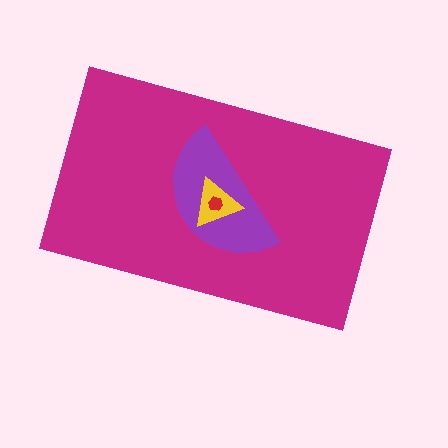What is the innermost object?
The red hexagon.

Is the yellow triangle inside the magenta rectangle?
Yes.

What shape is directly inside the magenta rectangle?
The purple semicircle.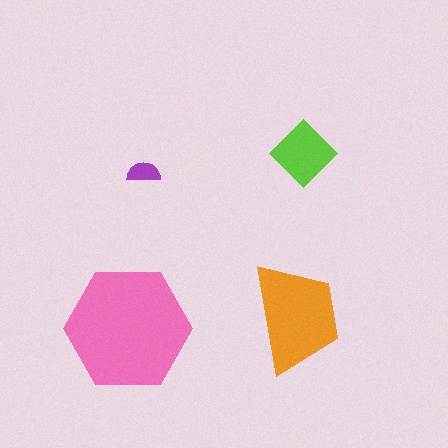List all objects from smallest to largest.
The purple semicircle, the lime diamond, the orange trapezoid, the pink hexagon.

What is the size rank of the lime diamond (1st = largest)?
3rd.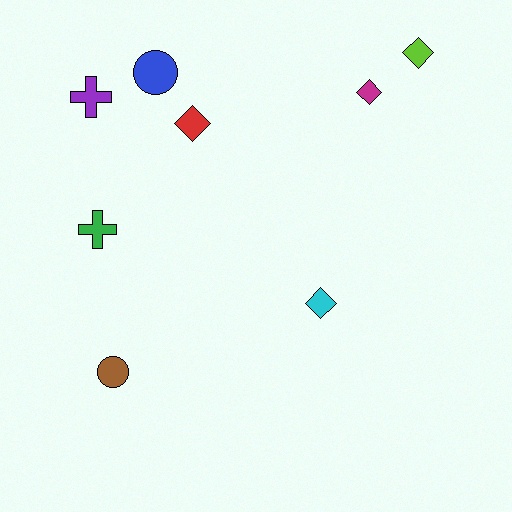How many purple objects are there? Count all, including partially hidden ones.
There is 1 purple object.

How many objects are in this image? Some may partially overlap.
There are 8 objects.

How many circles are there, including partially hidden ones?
There are 2 circles.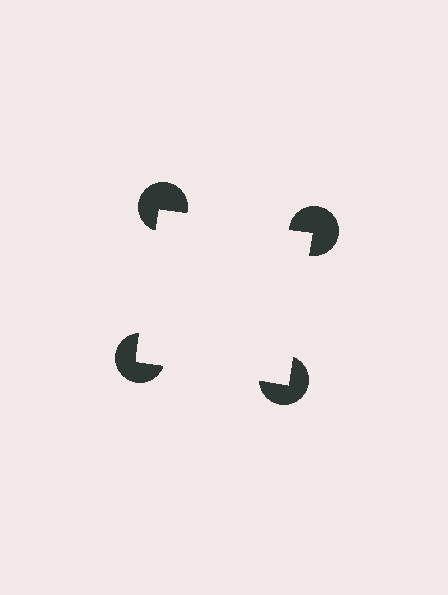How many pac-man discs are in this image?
There are 4 — one at each vertex of the illusory square.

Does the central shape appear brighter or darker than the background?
It typically appears slightly brighter than the background, even though no actual brightness change is drawn.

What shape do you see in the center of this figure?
An illusory square — its edges are inferred from the aligned wedge cuts in the pac-man discs, not physically drawn.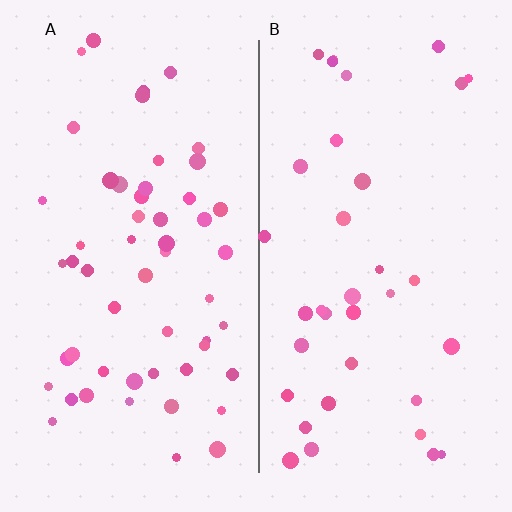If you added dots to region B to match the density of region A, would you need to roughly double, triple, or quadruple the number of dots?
Approximately double.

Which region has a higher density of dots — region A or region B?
A (the left).